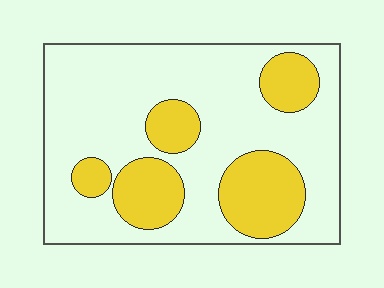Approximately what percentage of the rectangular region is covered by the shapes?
Approximately 30%.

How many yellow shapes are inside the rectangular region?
5.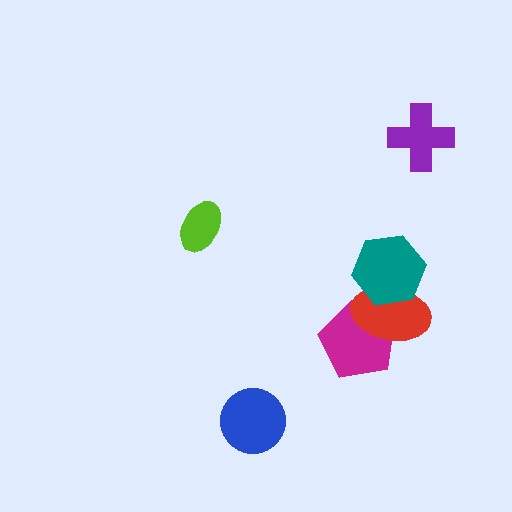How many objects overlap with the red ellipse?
2 objects overlap with the red ellipse.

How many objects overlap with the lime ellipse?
0 objects overlap with the lime ellipse.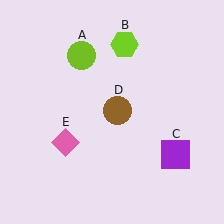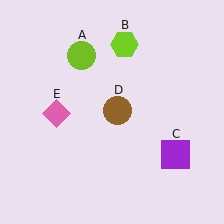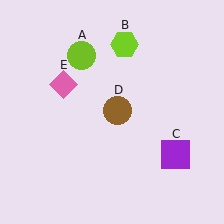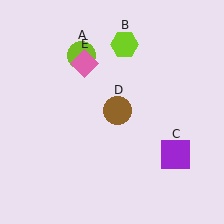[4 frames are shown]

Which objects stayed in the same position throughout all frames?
Lime circle (object A) and lime hexagon (object B) and purple square (object C) and brown circle (object D) remained stationary.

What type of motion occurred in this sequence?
The pink diamond (object E) rotated clockwise around the center of the scene.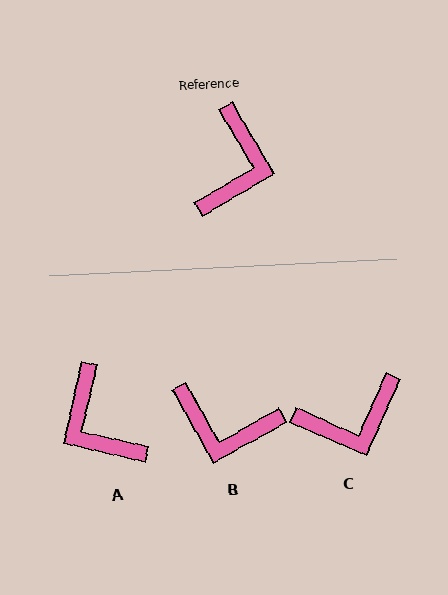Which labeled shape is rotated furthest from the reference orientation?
A, about 133 degrees away.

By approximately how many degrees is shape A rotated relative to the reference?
Approximately 133 degrees clockwise.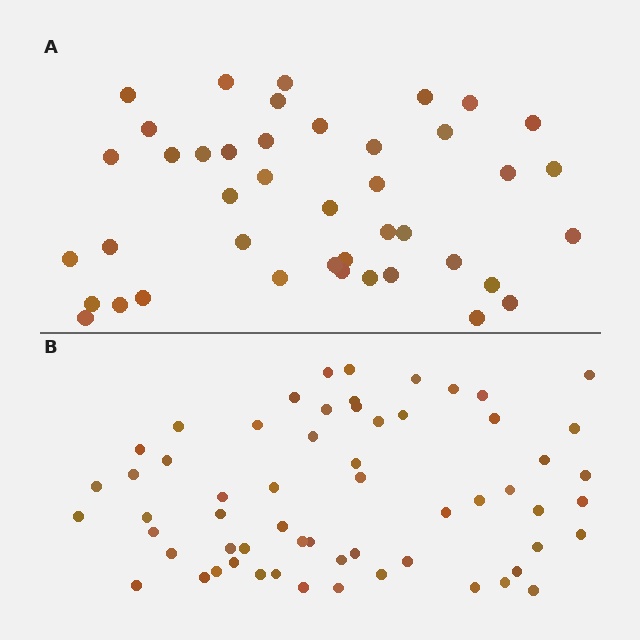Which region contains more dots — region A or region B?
Region B (the bottom region) has more dots.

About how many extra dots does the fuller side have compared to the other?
Region B has approximately 20 more dots than region A.